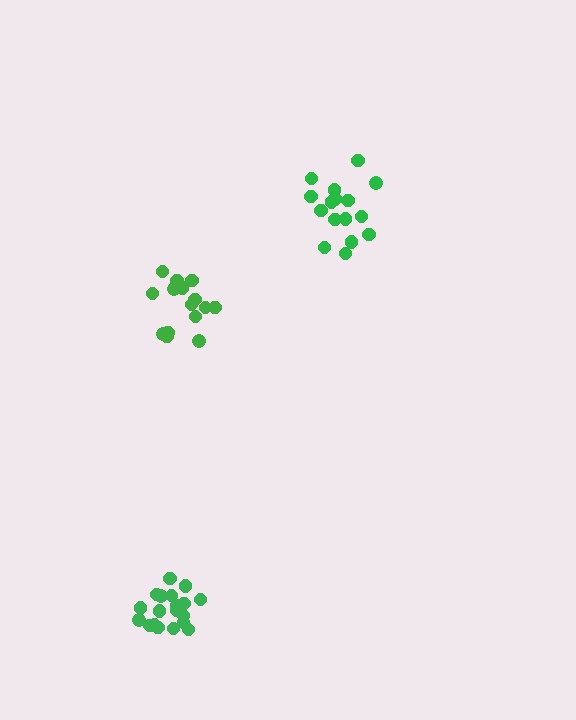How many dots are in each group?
Group 1: 19 dots, Group 2: 15 dots, Group 3: 16 dots (50 total).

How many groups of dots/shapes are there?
There are 3 groups.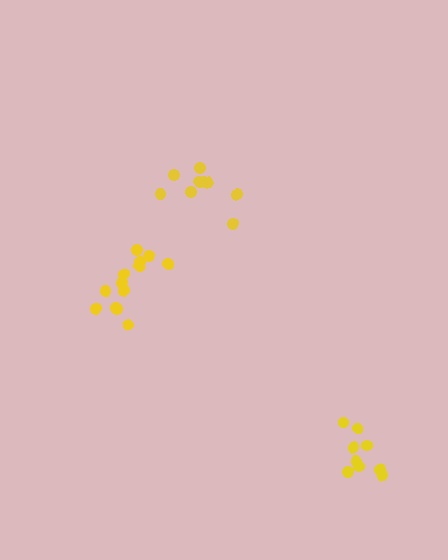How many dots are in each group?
Group 1: 9 dots, Group 2: 9 dots, Group 3: 13 dots (31 total).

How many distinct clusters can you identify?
There are 3 distinct clusters.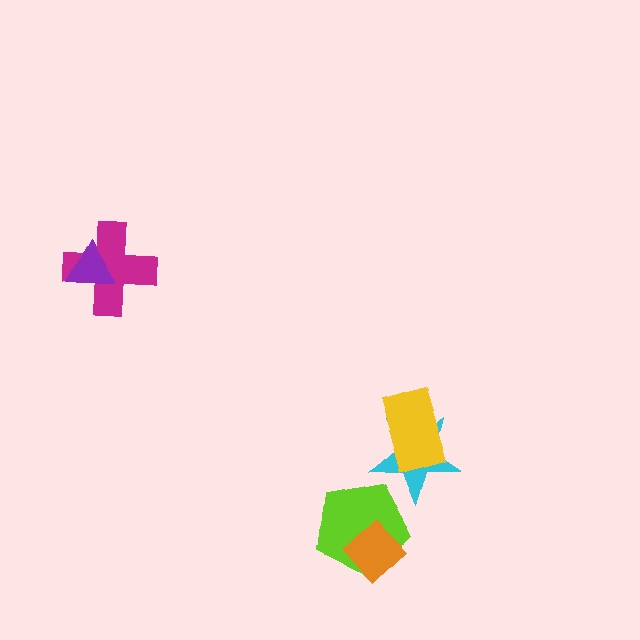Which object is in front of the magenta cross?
The purple triangle is in front of the magenta cross.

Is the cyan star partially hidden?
Yes, it is partially covered by another shape.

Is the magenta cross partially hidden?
Yes, it is partially covered by another shape.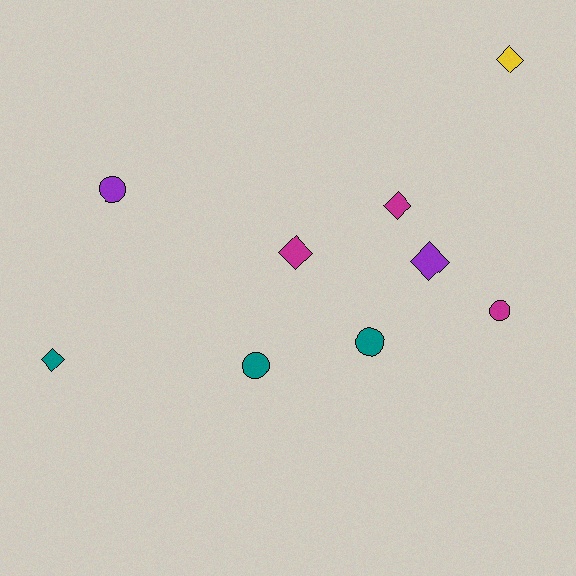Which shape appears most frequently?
Diamond, with 5 objects.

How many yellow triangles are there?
There are no yellow triangles.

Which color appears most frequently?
Magenta, with 3 objects.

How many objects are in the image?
There are 9 objects.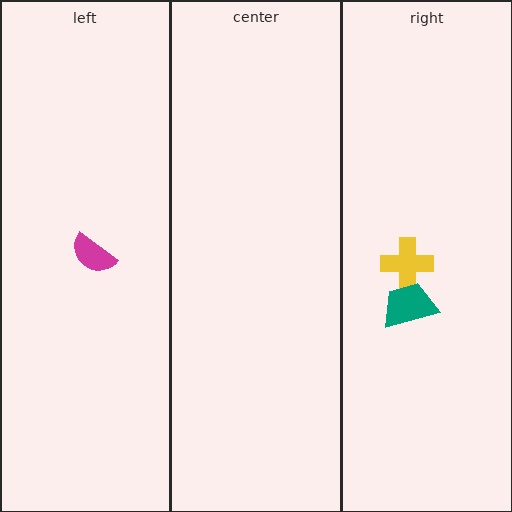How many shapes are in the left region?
1.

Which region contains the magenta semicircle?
The left region.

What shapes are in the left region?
The magenta semicircle.